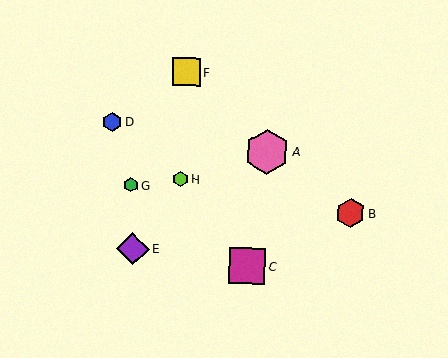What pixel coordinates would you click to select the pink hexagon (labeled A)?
Click at (267, 152) to select the pink hexagon A.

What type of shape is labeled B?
Shape B is a red hexagon.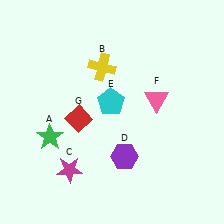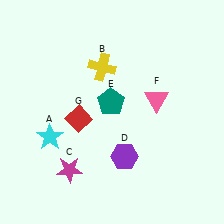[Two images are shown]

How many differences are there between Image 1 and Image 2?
There are 2 differences between the two images.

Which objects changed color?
A changed from green to cyan. E changed from cyan to teal.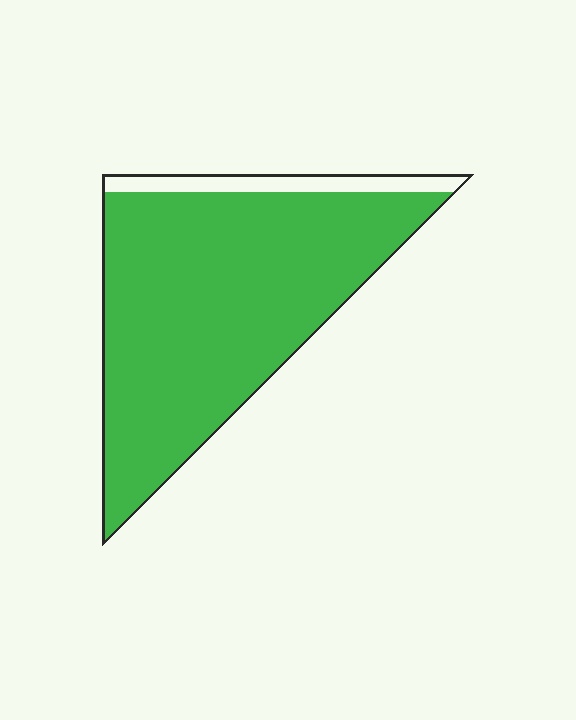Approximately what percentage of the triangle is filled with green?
Approximately 90%.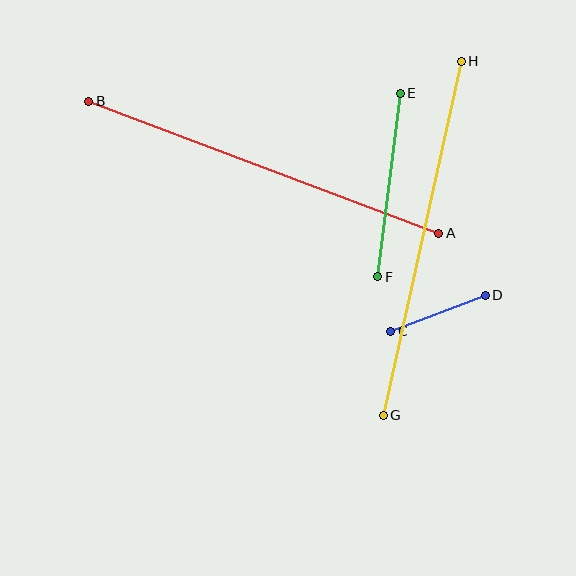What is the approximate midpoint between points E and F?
The midpoint is at approximately (389, 185) pixels.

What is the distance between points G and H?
The distance is approximately 363 pixels.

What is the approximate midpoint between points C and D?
The midpoint is at approximately (438, 313) pixels.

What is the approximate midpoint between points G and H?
The midpoint is at approximately (422, 238) pixels.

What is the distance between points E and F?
The distance is approximately 185 pixels.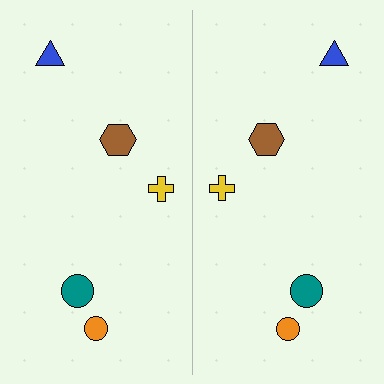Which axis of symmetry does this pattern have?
The pattern has a vertical axis of symmetry running through the center of the image.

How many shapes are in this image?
There are 10 shapes in this image.